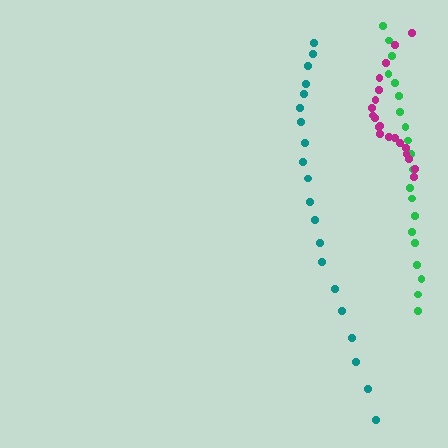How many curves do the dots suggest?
There are 3 distinct paths.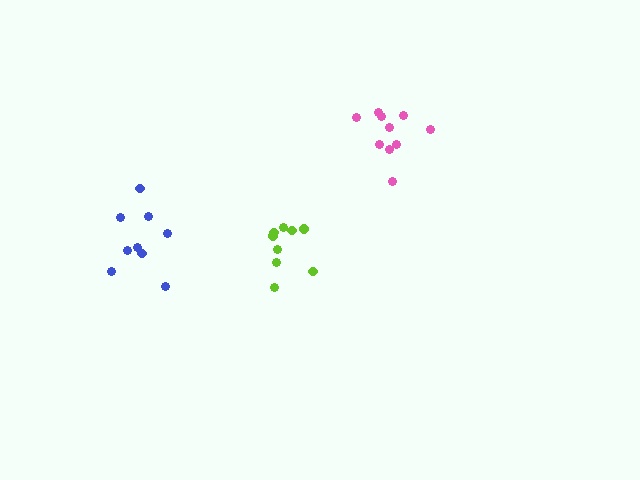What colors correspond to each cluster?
The clusters are colored: blue, lime, pink.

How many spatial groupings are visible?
There are 3 spatial groupings.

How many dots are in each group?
Group 1: 9 dots, Group 2: 9 dots, Group 3: 10 dots (28 total).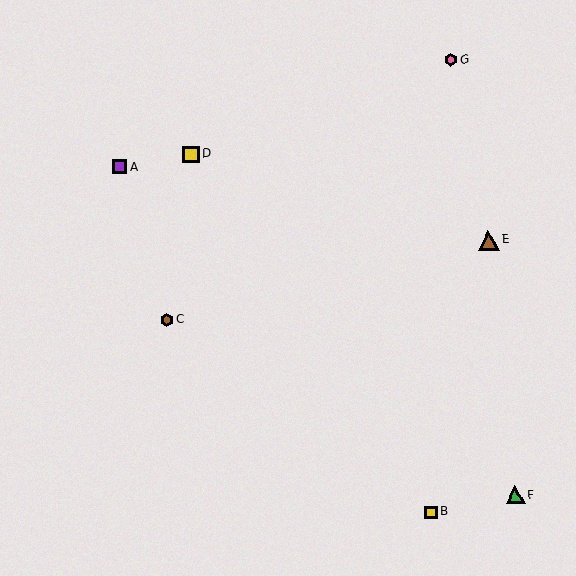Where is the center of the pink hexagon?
The center of the pink hexagon is at (451, 60).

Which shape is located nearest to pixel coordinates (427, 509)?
The yellow square (labeled B) at (431, 512) is nearest to that location.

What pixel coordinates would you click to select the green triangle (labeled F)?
Click at (515, 495) to select the green triangle F.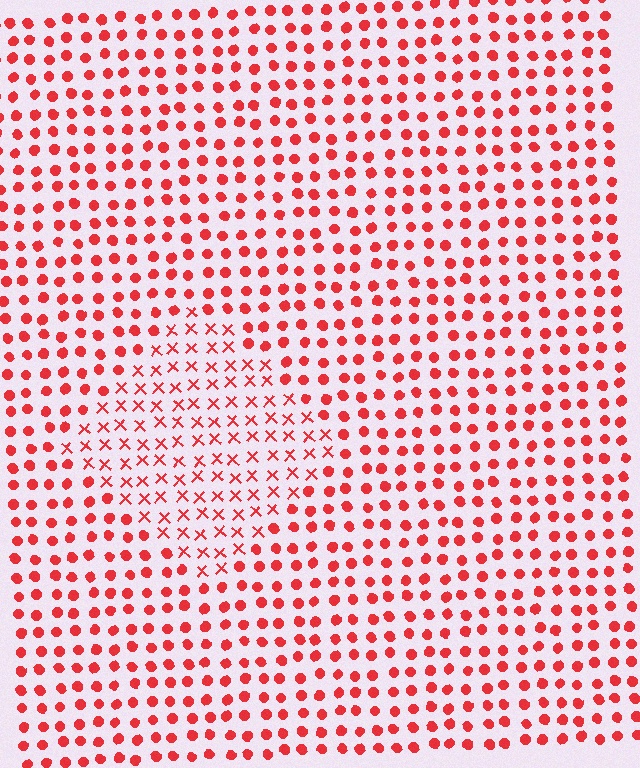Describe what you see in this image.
The image is filled with small red elements arranged in a uniform grid. A diamond-shaped region contains X marks, while the surrounding area contains circles. The boundary is defined purely by the change in element shape.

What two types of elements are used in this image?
The image uses X marks inside the diamond region and circles outside it.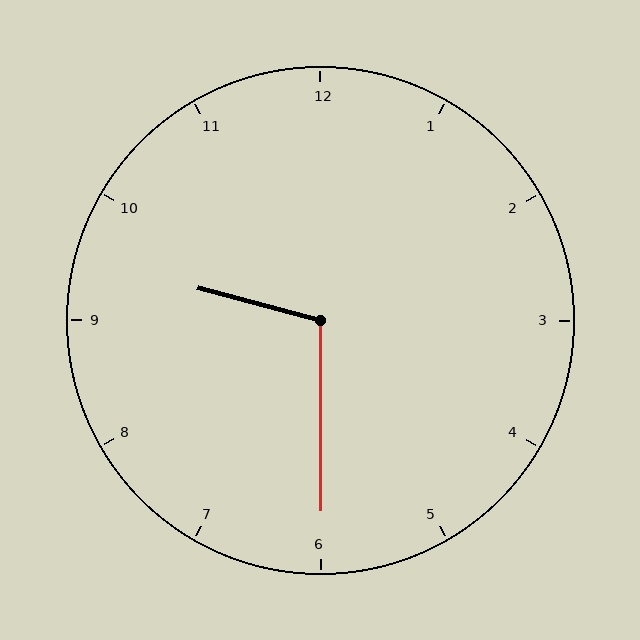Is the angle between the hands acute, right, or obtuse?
It is obtuse.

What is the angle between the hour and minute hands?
Approximately 105 degrees.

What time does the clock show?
9:30.